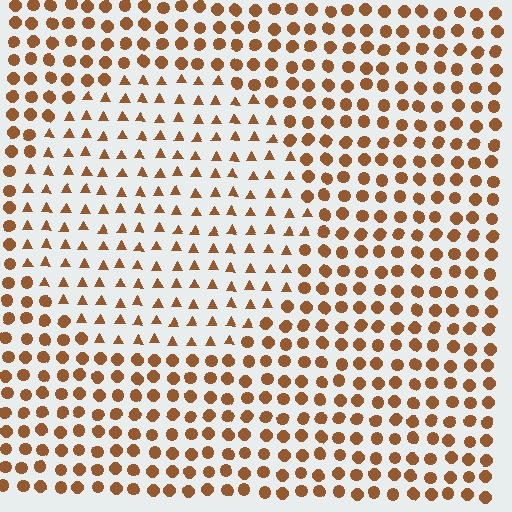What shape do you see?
I see a circle.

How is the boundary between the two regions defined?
The boundary is defined by a change in element shape: triangles inside vs. circles outside. All elements share the same color and spacing.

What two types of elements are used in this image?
The image uses triangles inside the circle region and circles outside it.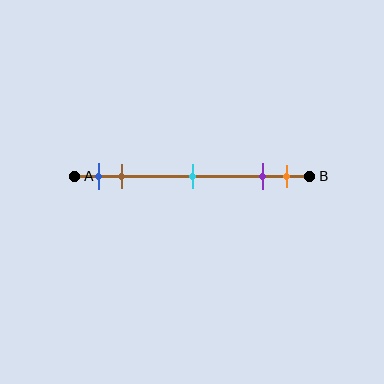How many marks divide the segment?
There are 5 marks dividing the segment.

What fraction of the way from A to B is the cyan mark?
The cyan mark is approximately 50% (0.5) of the way from A to B.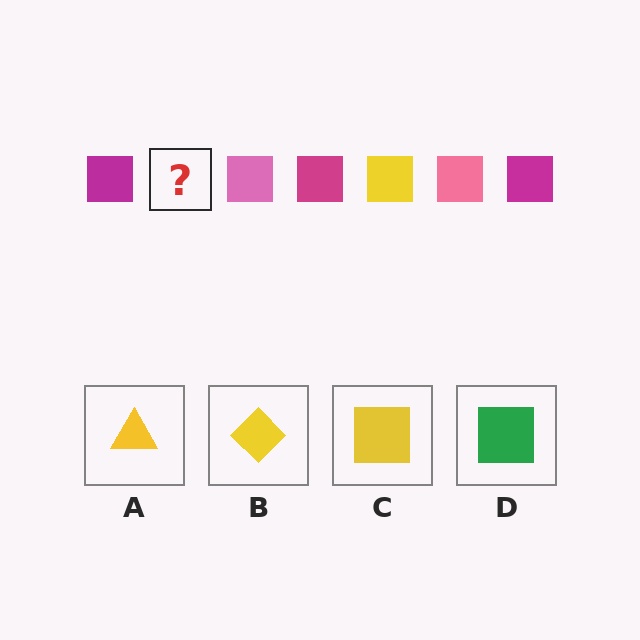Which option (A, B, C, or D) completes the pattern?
C.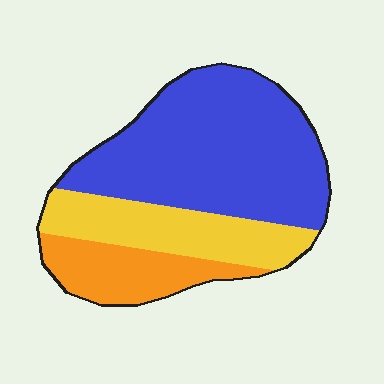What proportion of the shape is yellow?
Yellow takes up about one quarter (1/4) of the shape.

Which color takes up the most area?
Blue, at roughly 55%.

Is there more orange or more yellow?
Yellow.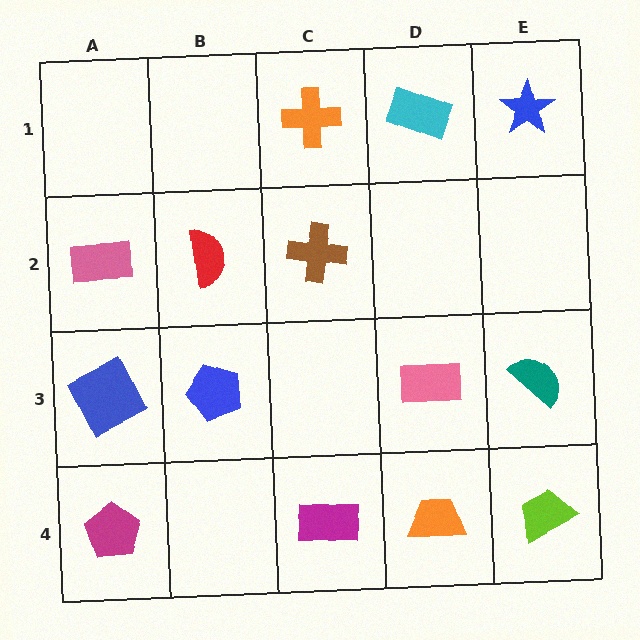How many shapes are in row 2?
3 shapes.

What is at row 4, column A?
A magenta pentagon.